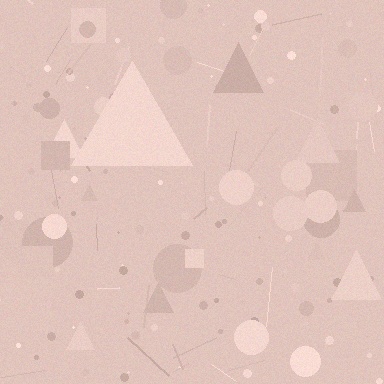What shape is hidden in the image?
A triangle is hidden in the image.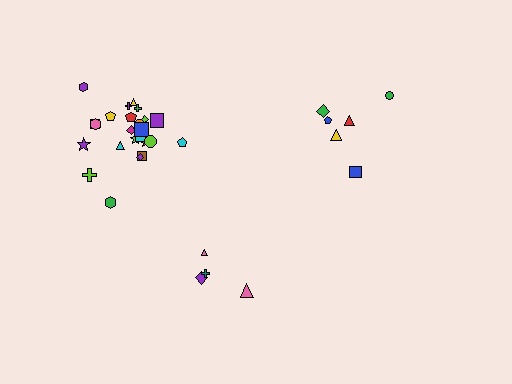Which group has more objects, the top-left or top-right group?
The top-left group.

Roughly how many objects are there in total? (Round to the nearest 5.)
Roughly 35 objects in total.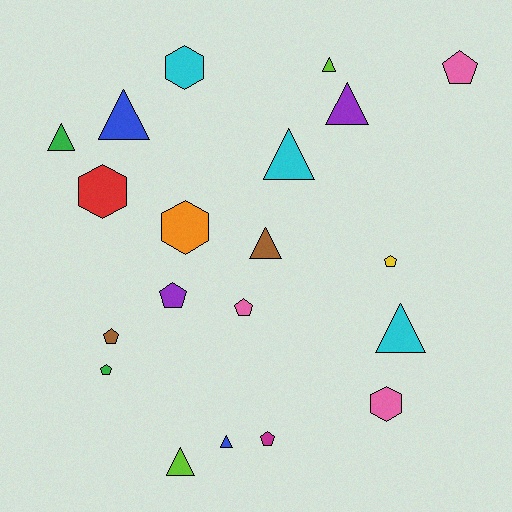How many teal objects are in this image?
There are no teal objects.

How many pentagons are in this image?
There are 7 pentagons.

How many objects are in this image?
There are 20 objects.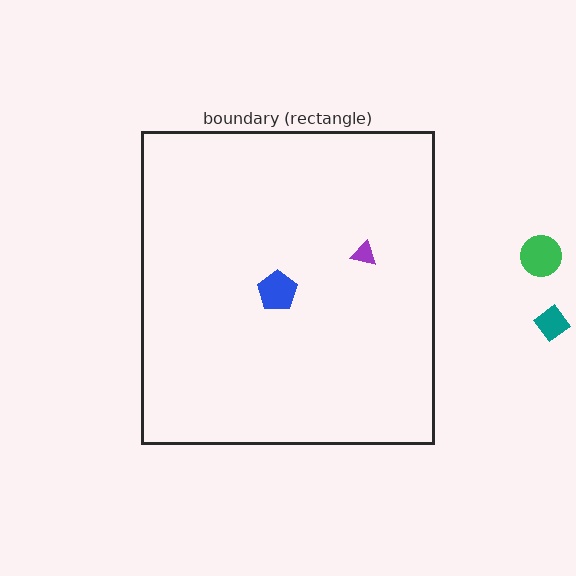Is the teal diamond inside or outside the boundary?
Outside.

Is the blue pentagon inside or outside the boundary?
Inside.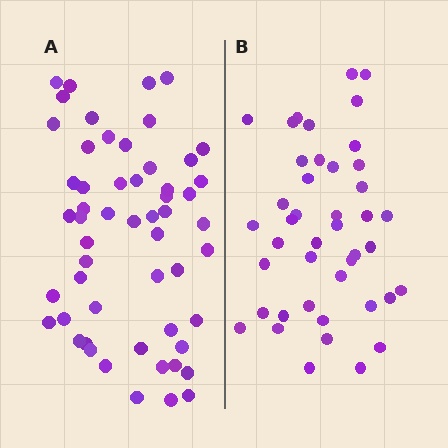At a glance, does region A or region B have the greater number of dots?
Region A (the left region) has more dots.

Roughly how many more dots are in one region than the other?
Region A has roughly 12 or so more dots than region B.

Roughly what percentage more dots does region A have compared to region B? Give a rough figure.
About 30% more.